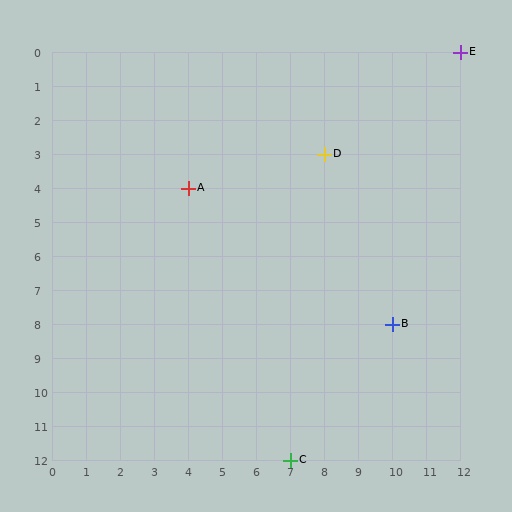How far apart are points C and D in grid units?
Points C and D are 1 column and 9 rows apart (about 9.1 grid units diagonally).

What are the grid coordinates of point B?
Point B is at grid coordinates (10, 8).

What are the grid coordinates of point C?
Point C is at grid coordinates (7, 12).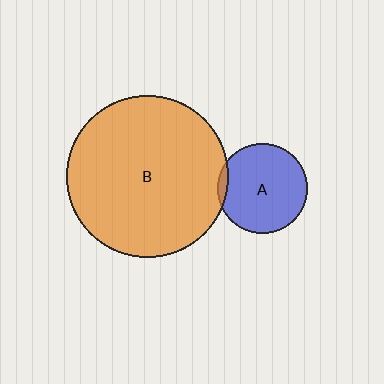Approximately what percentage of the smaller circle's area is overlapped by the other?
Approximately 5%.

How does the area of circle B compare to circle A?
Approximately 3.2 times.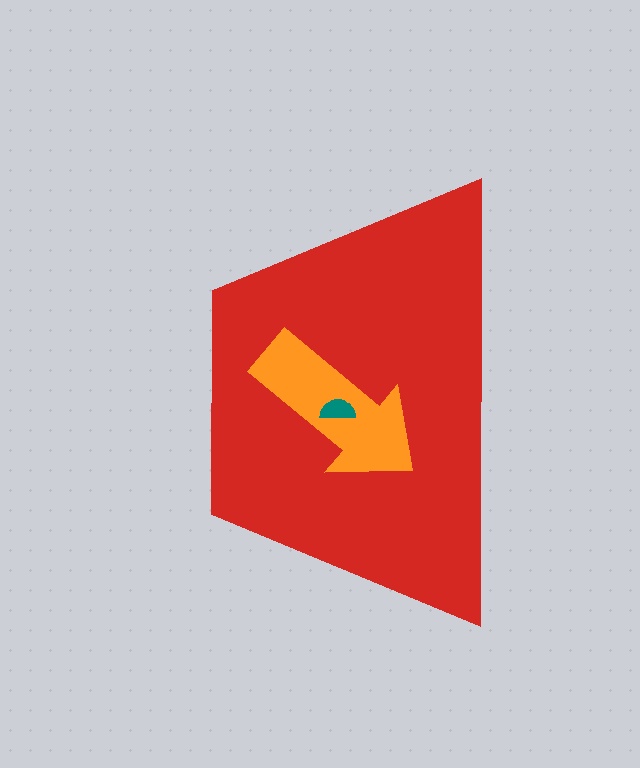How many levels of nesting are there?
3.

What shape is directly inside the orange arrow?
The teal semicircle.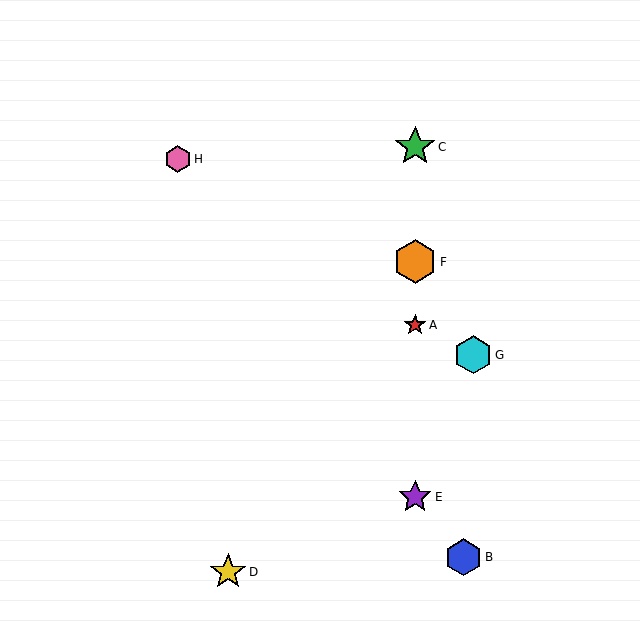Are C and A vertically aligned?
Yes, both are at x≈415.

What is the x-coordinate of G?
Object G is at x≈473.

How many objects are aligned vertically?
4 objects (A, C, E, F) are aligned vertically.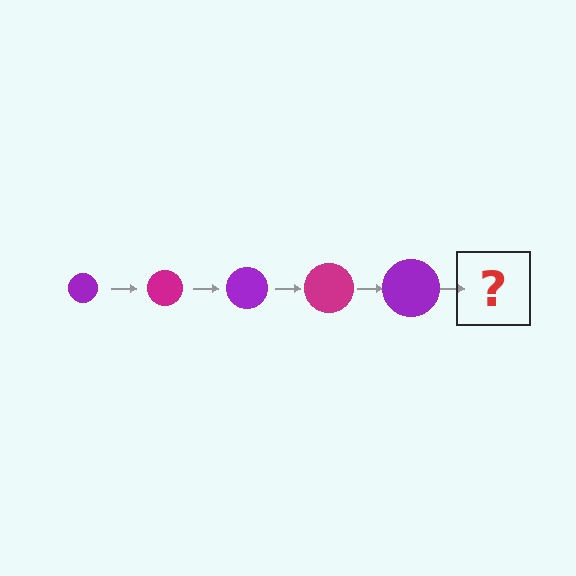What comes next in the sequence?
The next element should be a magenta circle, larger than the previous one.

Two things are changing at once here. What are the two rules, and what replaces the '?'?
The two rules are that the circle grows larger each step and the color cycles through purple and magenta. The '?' should be a magenta circle, larger than the previous one.